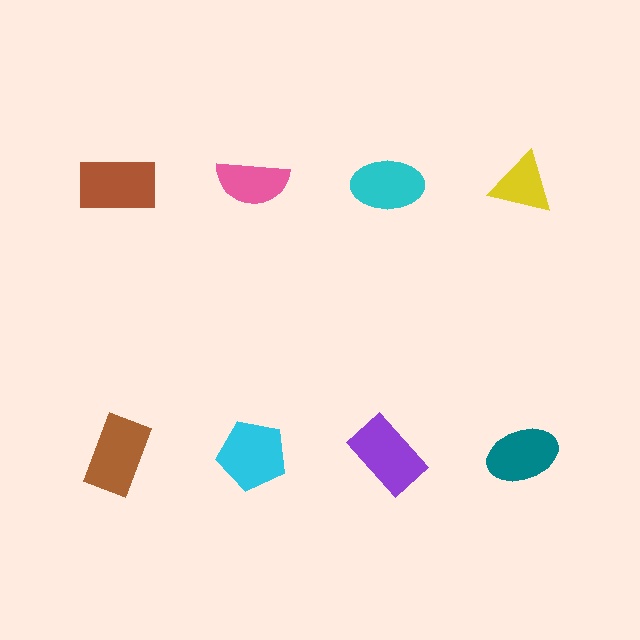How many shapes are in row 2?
4 shapes.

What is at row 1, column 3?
A cyan ellipse.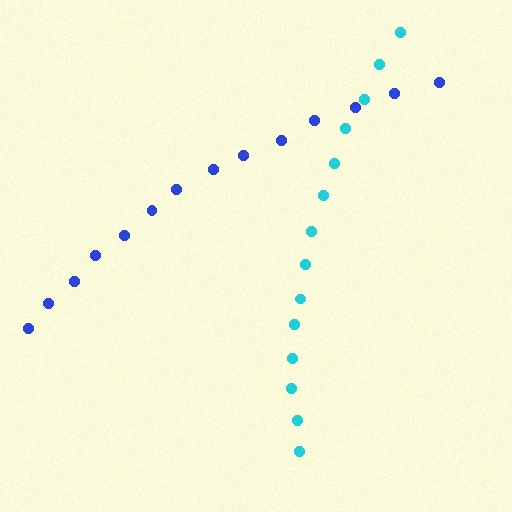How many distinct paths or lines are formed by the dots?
There are 2 distinct paths.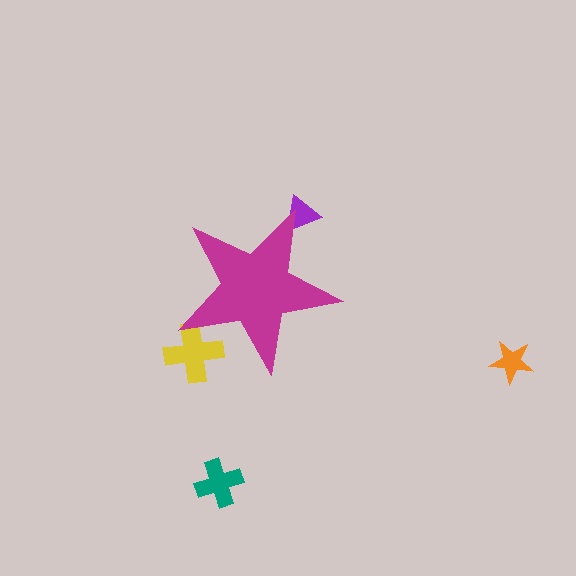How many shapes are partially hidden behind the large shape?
2 shapes are partially hidden.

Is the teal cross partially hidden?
No, the teal cross is fully visible.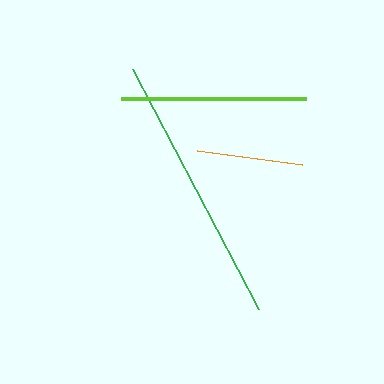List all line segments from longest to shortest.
From longest to shortest: green, lime, orange.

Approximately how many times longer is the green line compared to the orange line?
The green line is approximately 2.6 times the length of the orange line.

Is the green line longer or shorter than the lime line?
The green line is longer than the lime line.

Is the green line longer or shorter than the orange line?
The green line is longer than the orange line.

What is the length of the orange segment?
The orange segment is approximately 105 pixels long.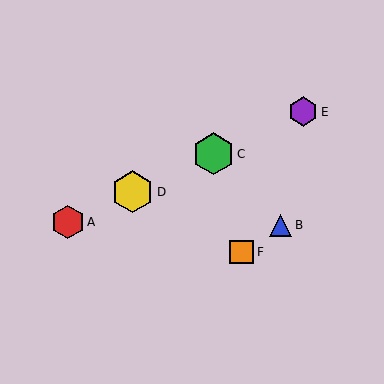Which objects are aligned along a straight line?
Objects A, C, D, E are aligned along a straight line.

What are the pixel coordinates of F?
Object F is at (242, 252).